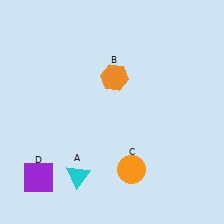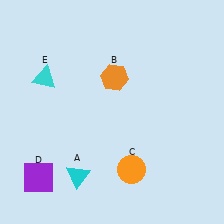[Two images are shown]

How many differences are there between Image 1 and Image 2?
There is 1 difference between the two images.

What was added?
A cyan triangle (E) was added in Image 2.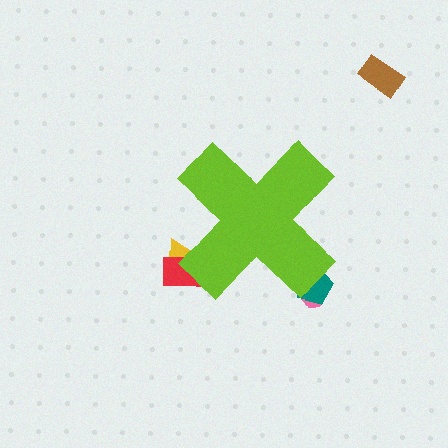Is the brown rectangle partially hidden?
No, the brown rectangle is fully visible.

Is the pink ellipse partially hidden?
Yes, the pink ellipse is partially hidden behind the lime cross.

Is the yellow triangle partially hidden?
Yes, the yellow triangle is partially hidden behind the lime cross.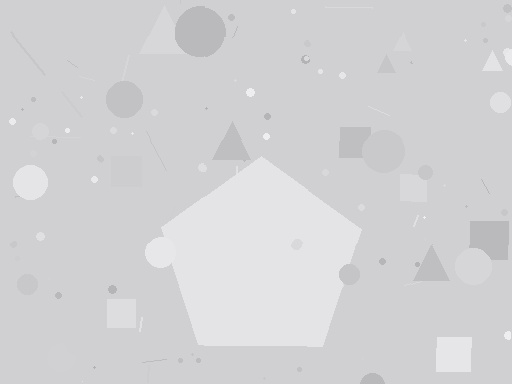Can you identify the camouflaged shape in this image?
The camouflaged shape is a pentagon.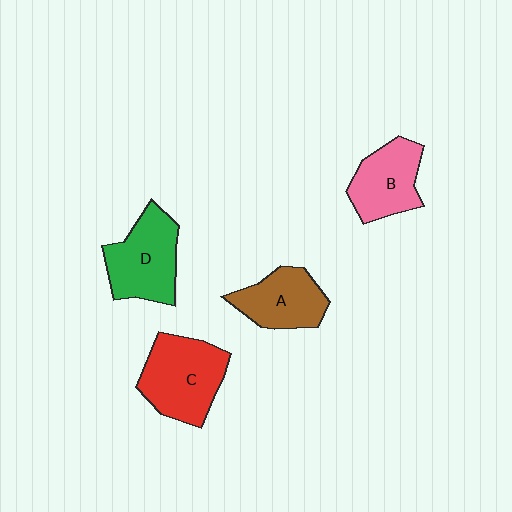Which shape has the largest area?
Shape C (red).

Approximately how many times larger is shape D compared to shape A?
Approximately 1.2 times.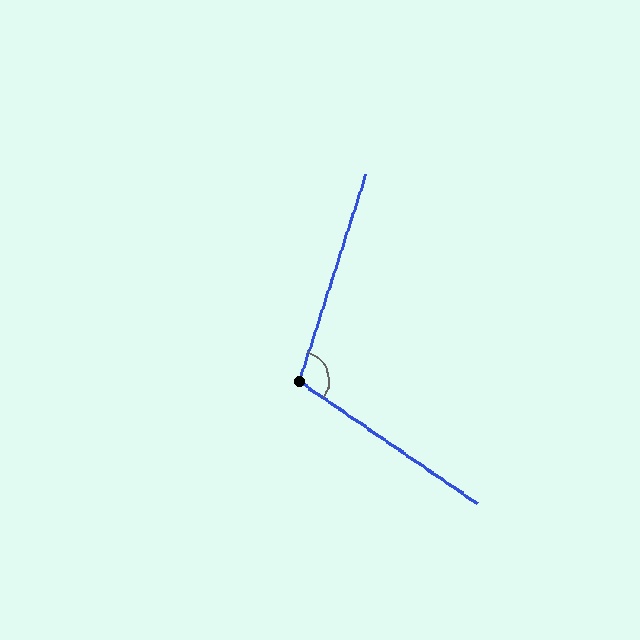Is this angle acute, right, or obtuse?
It is obtuse.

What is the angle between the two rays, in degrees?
Approximately 107 degrees.